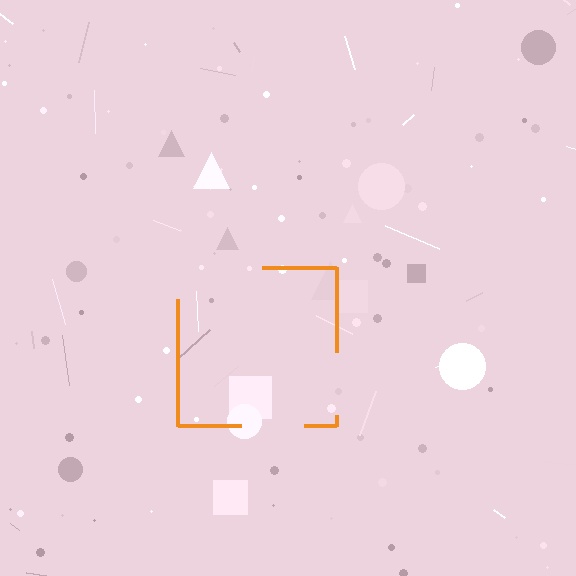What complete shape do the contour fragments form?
The contour fragments form a square.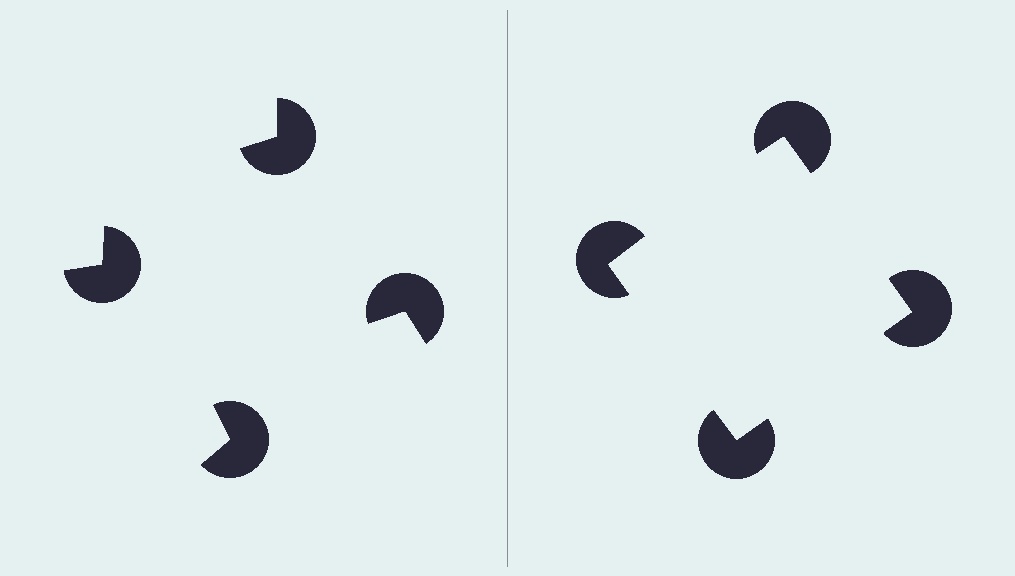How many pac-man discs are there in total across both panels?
8 — 4 on each side.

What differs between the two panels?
The pac-man discs are positioned identically on both sides; only the wedge orientations differ. On the right they align to a square; on the left they are misaligned.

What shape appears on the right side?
An illusory square.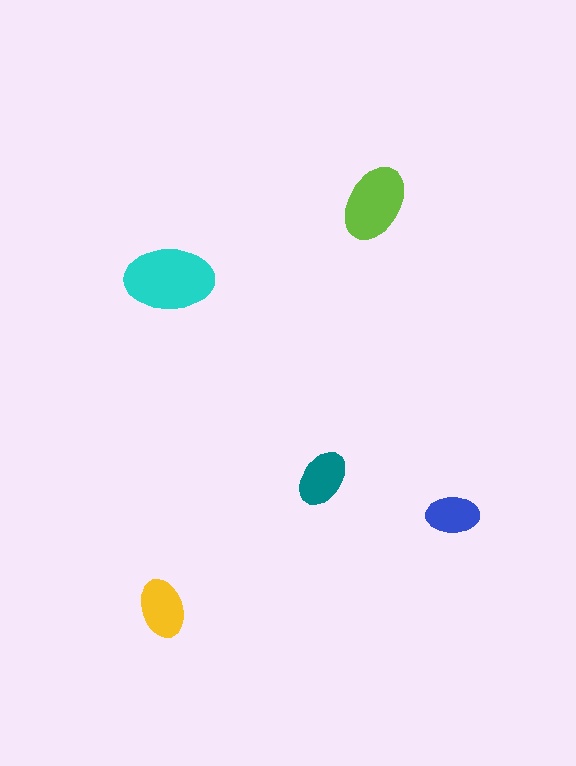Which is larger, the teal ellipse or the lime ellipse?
The lime one.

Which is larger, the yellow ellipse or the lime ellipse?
The lime one.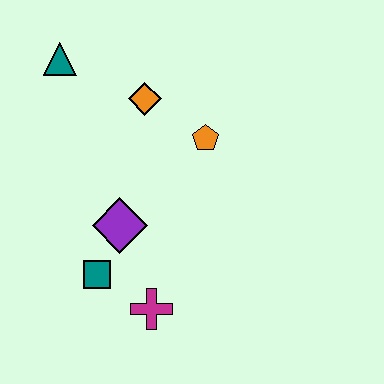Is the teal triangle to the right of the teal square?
No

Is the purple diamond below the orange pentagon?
Yes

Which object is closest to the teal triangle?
The orange diamond is closest to the teal triangle.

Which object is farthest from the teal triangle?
The magenta cross is farthest from the teal triangle.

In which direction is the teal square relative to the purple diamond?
The teal square is below the purple diamond.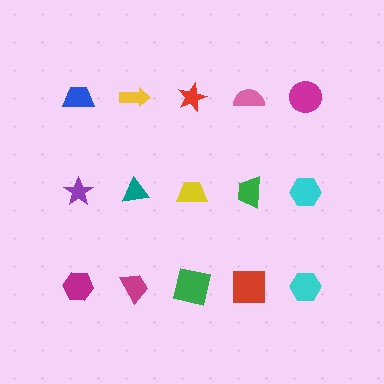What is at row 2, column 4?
A green trapezoid.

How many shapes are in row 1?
5 shapes.